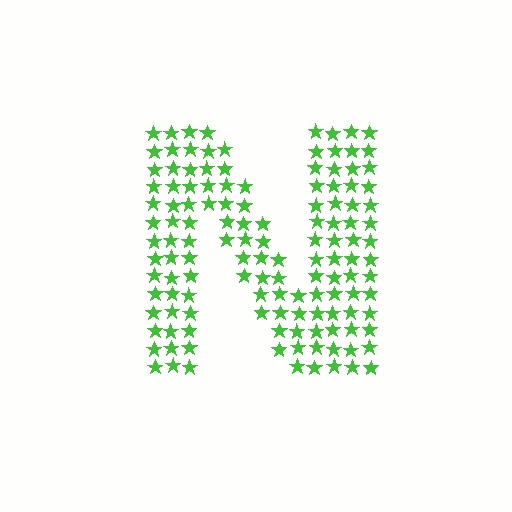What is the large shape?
The large shape is the letter N.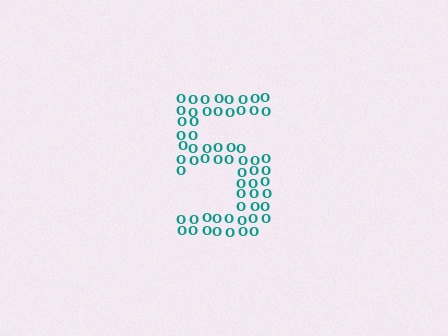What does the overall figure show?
The overall figure shows the digit 5.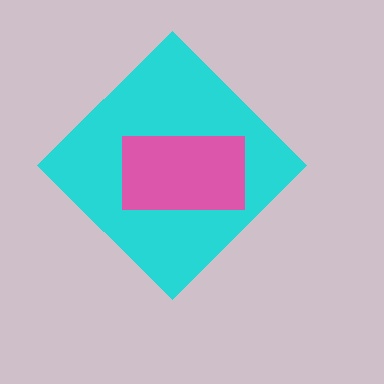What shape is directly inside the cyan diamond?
The pink rectangle.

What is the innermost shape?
The pink rectangle.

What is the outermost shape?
The cyan diamond.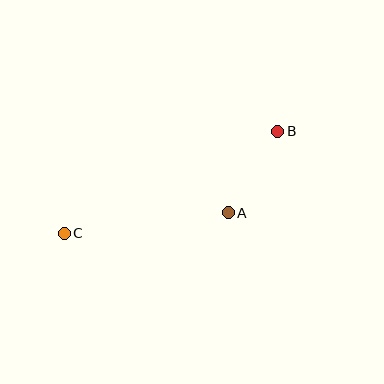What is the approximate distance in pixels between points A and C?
The distance between A and C is approximately 165 pixels.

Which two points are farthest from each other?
Points B and C are farthest from each other.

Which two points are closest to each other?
Points A and B are closest to each other.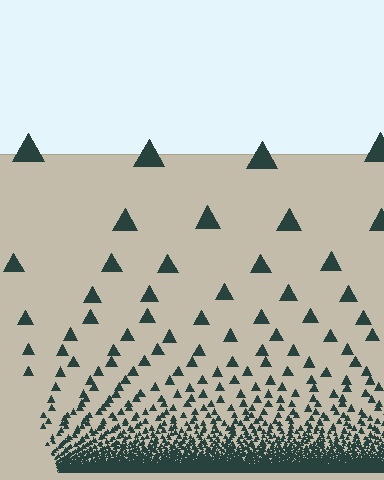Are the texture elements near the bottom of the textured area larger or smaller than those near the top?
Smaller. The gradient is inverted — elements near the bottom are smaller and denser.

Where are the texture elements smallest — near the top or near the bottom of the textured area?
Near the bottom.